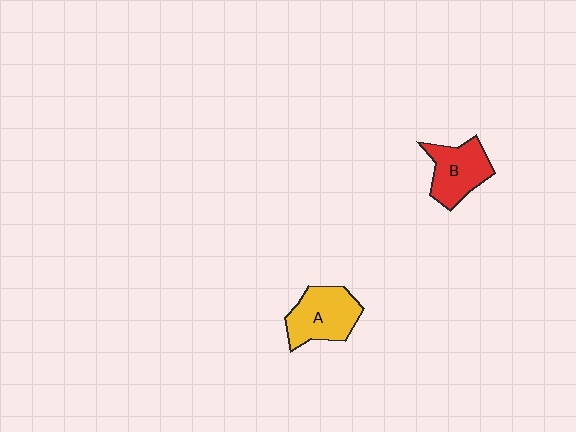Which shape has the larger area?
Shape A (yellow).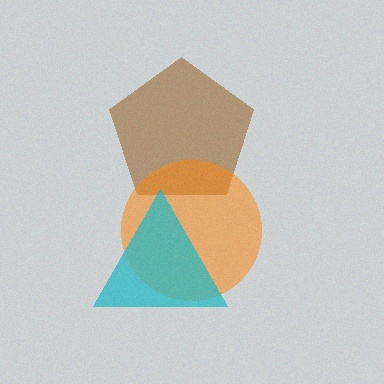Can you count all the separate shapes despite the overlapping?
Yes, there are 3 separate shapes.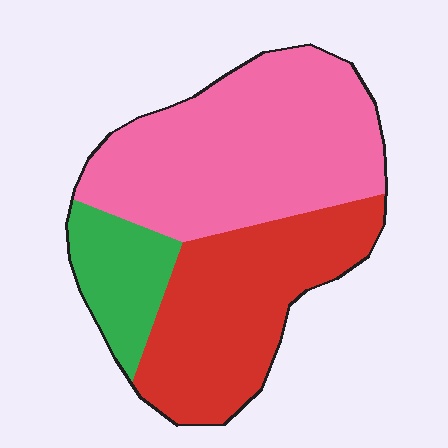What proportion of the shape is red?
Red covers about 35% of the shape.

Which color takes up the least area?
Green, at roughly 15%.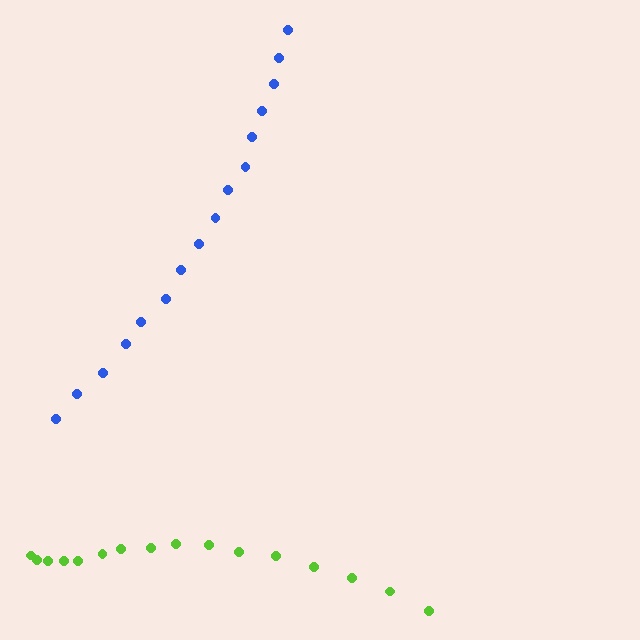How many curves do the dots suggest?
There are 2 distinct paths.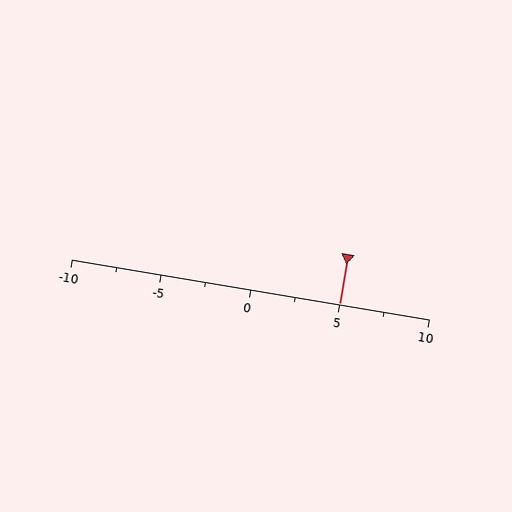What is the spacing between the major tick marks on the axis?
The major ticks are spaced 5 apart.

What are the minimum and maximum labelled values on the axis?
The axis runs from -10 to 10.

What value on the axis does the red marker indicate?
The marker indicates approximately 5.